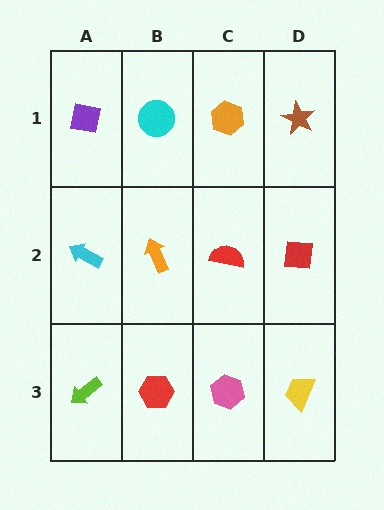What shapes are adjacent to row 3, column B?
An orange arrow (row 2, column B), a lime arrow (row 3, column A), a pink hexagon (row 3, column C).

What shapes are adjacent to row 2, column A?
A purple square (row 1, column A), a lime arrow (row 3, column A), an orange arrow (row 2, column B).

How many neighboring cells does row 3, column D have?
2.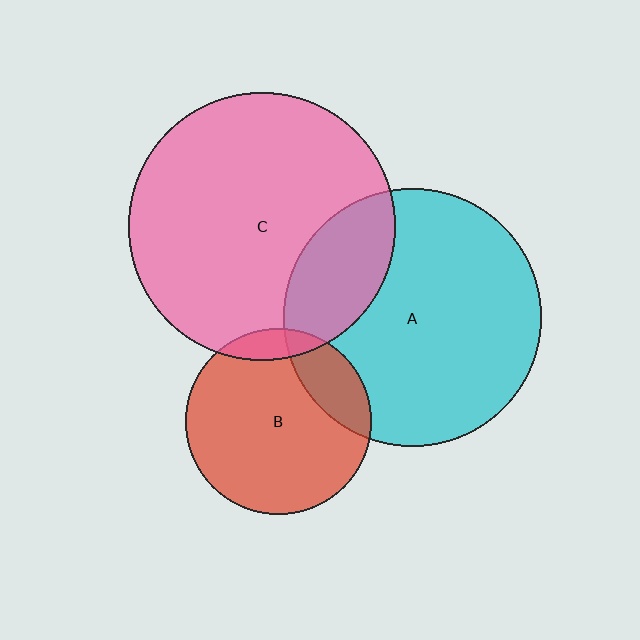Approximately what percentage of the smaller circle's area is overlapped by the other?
Approximately 20%.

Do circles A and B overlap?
Yes.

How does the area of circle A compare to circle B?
Approximately 1.9 times.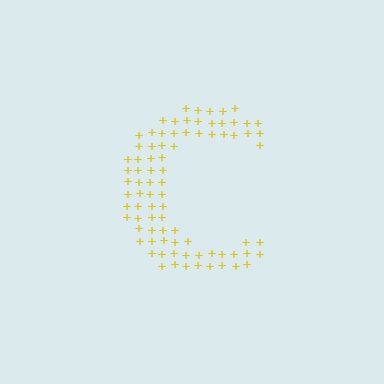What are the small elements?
The small elements are plus signs.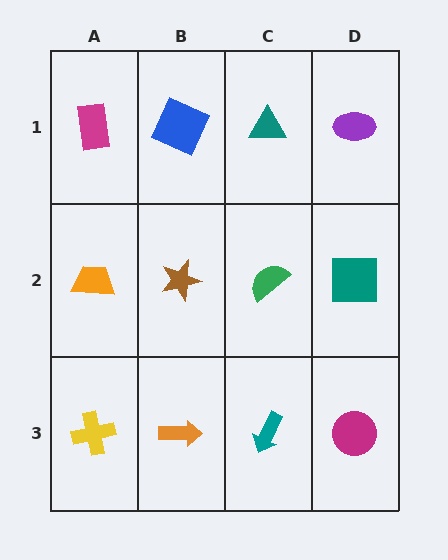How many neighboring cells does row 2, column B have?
4.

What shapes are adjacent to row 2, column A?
A magenta rectangle (row 1, column A), a yellow cross (row 3, column A), a brown star (row 2, column B).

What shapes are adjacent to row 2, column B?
A blue square (row 1, column B), an orange arrow (row 3, column B), an orange trapezoid (row 2, column A), a green semicircle (row 2, column C).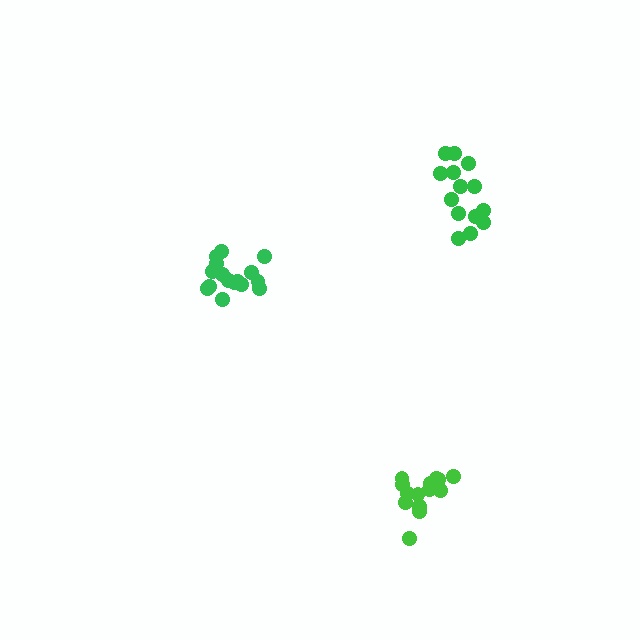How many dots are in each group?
Group 1: 16 dots, Group 2: 16 dots, Group 3: 14 dots (46 total).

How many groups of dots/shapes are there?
There are 3 groups.